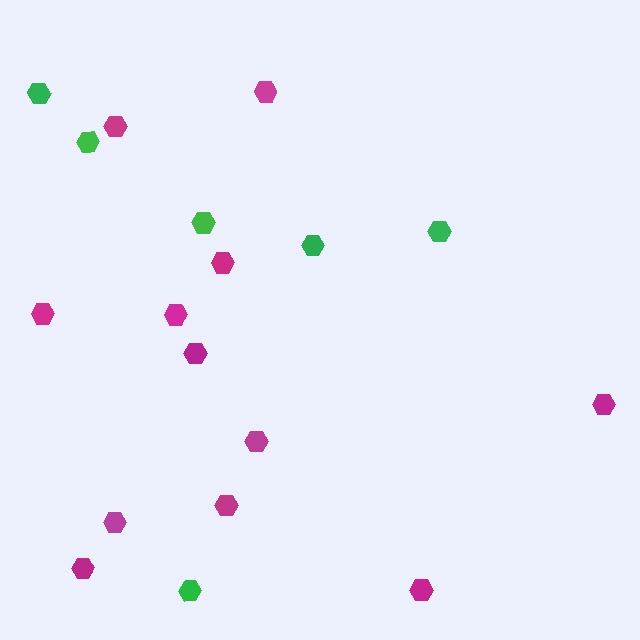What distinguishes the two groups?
There are 2 groups: one group of magenta hexagons (12) and one group of green hexagons (6).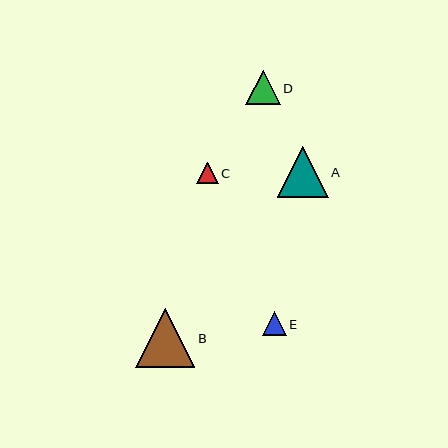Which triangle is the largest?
Triangle B is the largest with a size of approximately 59 pixels.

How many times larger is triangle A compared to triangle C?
Triangle A is approximately 2.4 times the size of triangle C.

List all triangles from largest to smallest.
From largest to smallest: B, A, D, E, C.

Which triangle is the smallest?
Triangle C is the smallest with a size of approximately 22 pixels.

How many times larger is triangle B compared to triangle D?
Triangle B is approximately 1.7 times the size of triangle D.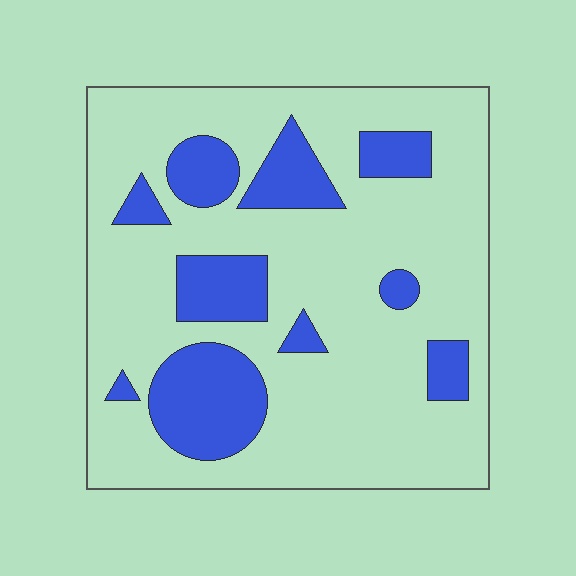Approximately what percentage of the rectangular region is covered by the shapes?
Approximately 25%.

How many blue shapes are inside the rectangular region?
10.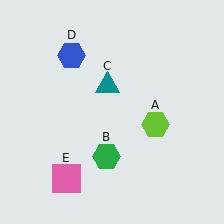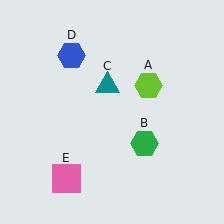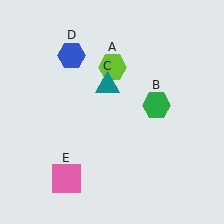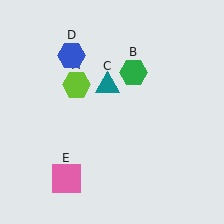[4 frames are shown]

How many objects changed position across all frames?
2 objects changed position: lime hexagon (object A), green hexagon (object B).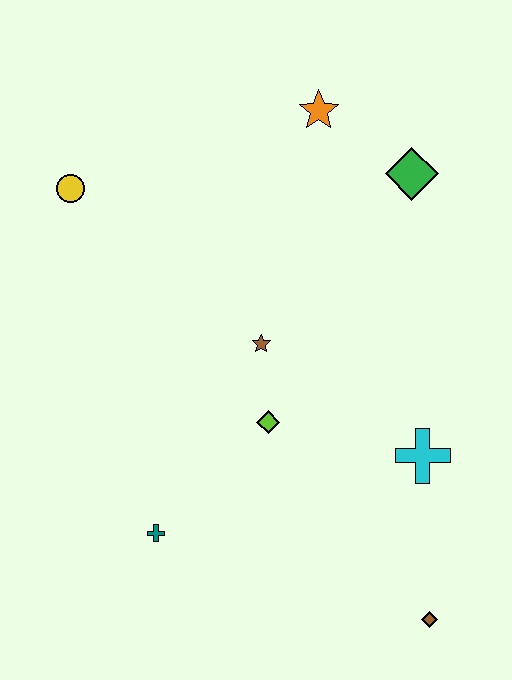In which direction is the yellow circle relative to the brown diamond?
The yellow circle is above the brown diamond.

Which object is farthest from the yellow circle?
The brown diamond is farthest from the yellow circle.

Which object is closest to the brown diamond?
The cyan cross is closest to the brown diamond.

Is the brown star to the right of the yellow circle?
Yes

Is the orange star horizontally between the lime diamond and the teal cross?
No